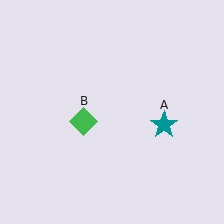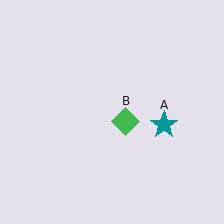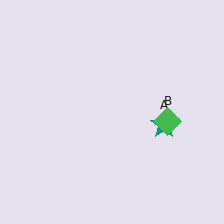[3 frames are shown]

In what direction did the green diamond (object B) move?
The green diamond (object B) moved right.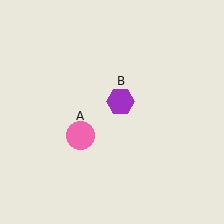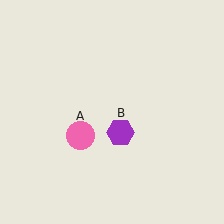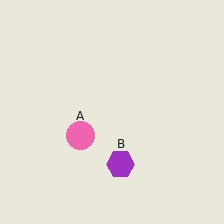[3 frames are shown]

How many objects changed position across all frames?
1 object changed position: purple hexagon (object B).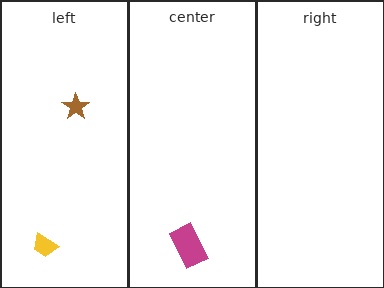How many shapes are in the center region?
1.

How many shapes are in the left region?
2.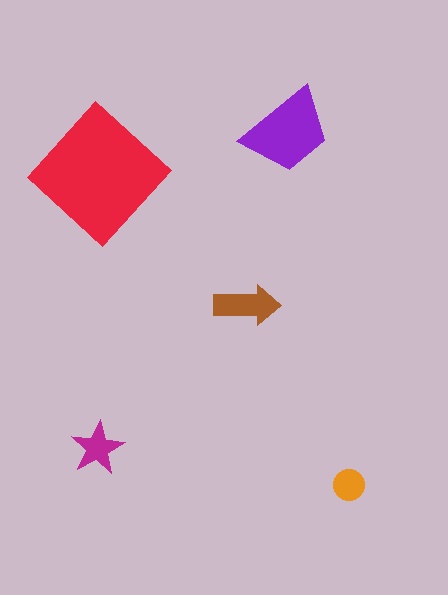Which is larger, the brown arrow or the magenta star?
The brown arrow.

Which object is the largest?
The red diamond.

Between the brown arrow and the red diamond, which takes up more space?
The red diamond.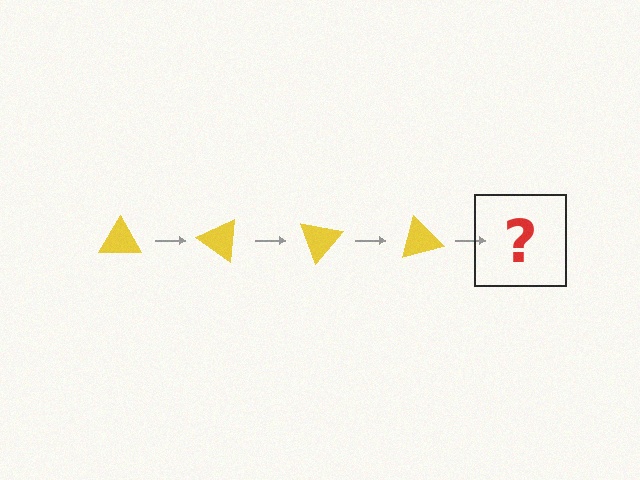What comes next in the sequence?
The next element should be a yellow triangle rotated 140 degrees.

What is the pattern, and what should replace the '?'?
The pattern is that the triangle rotates 35 degrees each step. The '?' should be a yellow triangle rotated 140 degrees.